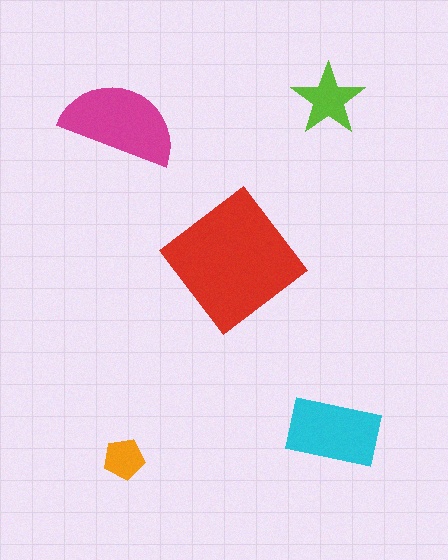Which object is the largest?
The red diamond.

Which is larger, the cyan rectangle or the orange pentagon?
The cyan rectangle.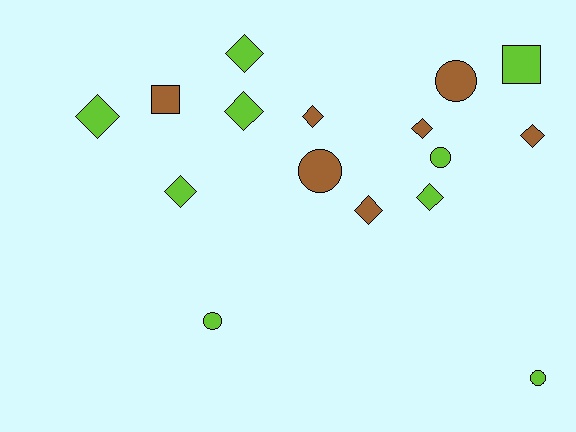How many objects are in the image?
There are 16 objects.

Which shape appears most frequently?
Diamond, with 9 objects.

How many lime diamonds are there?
There are 5 lime diamonds.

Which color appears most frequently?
Lime, with 9 objects.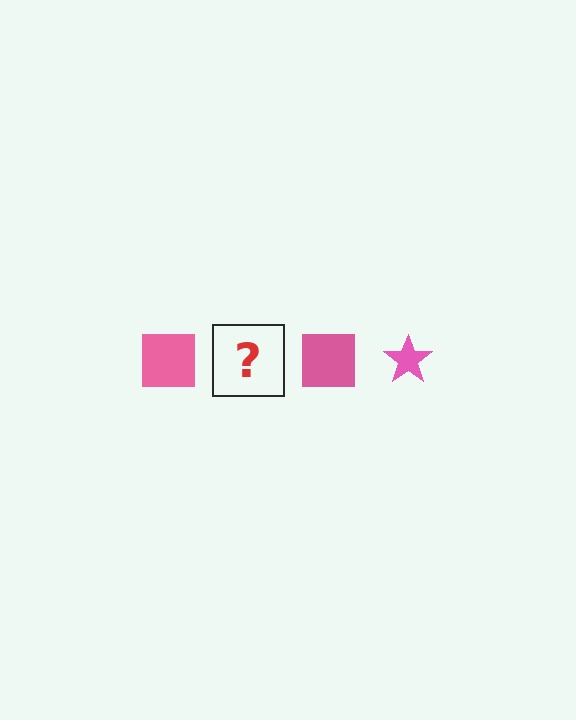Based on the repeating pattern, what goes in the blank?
The blank should be a pink star.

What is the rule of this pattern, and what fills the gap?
The rule is that the pattern cycles through square, star shapes in pink. The gap should be filled with a pink star.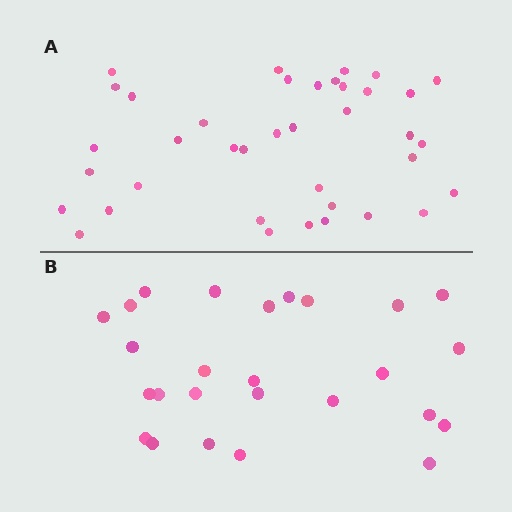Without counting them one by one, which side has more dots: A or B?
Region A (the top region) has more dots.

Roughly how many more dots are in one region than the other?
Region A has roughly 12 or so more dots than region B.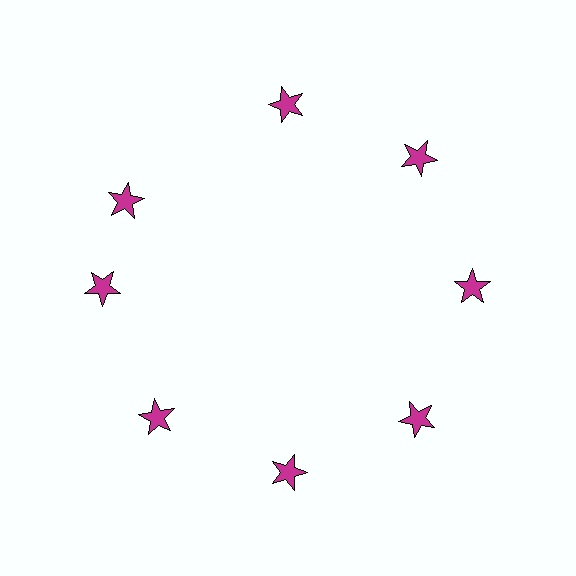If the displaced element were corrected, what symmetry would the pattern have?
It would have 8-fold rotational symmetry — the pattern would map onto itself every 45 degrees.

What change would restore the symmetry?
The symmetry would be restored by rotating it back into even spacing with its neighbors so that all 8 stars sit at equal angles and equal distance from the center.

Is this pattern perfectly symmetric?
No. The 8 magenta stars are arranged in a ring, but one element near the 10 o'clock position is rotated out of alignment along the ring, breaking the 8-fold rotational symmetry.